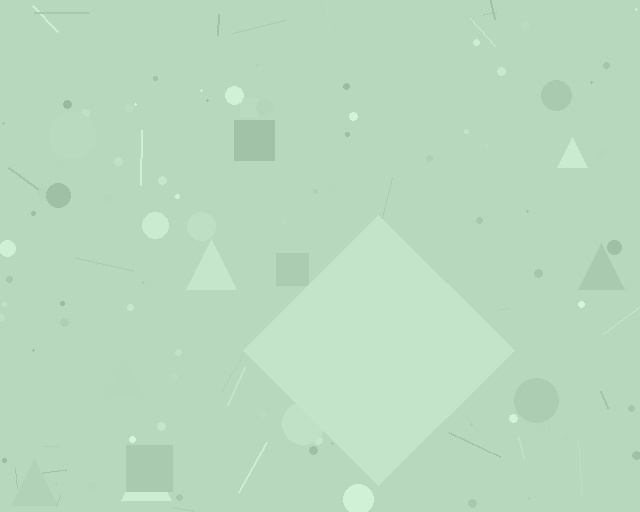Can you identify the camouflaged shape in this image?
The camouflaged shape is a diamond.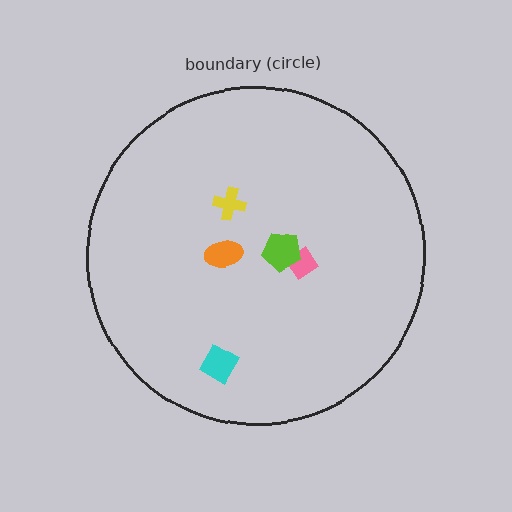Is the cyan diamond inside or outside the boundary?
Inside.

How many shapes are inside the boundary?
5 inside, 0 outside.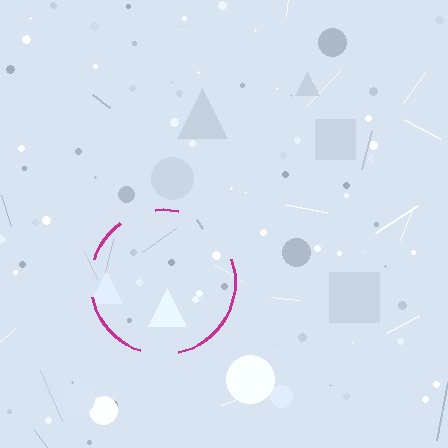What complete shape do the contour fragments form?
The contour fragments form a circle.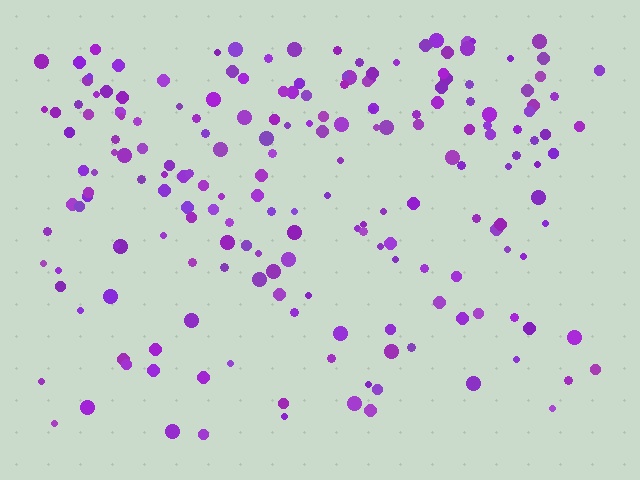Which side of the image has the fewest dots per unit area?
The bottom.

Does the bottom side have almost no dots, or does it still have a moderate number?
Still a moderate number, just noticeably fewer than the top.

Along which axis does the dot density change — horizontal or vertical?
Vertical.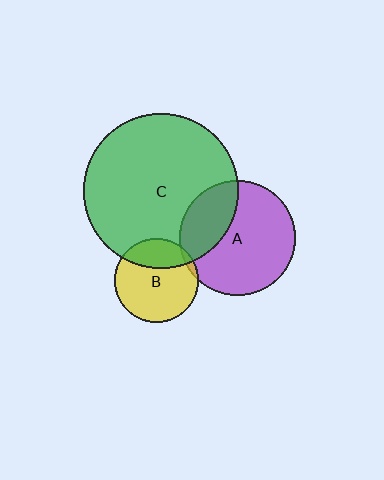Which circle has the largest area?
Circle C (green).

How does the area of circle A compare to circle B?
Approximately 1.9 times.